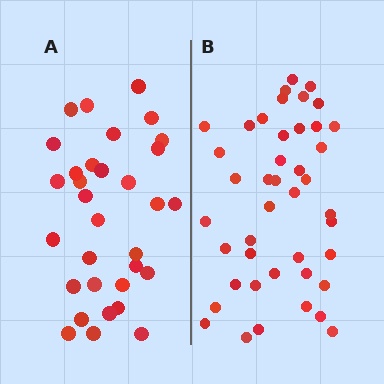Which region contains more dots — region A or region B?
Region B (the right region) has more dots.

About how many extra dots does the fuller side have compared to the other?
Region B has roughly 12 or so more dots than region A.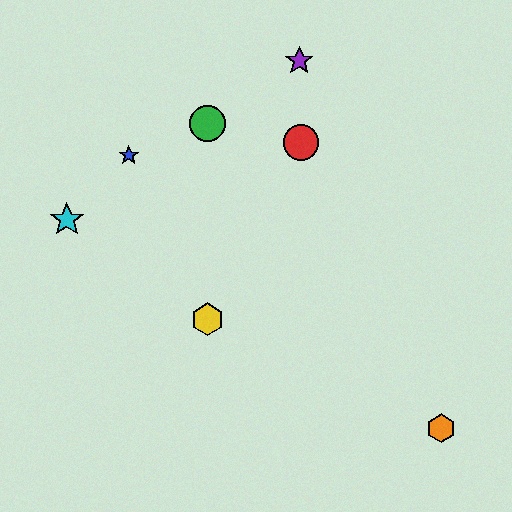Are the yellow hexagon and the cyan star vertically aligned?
No, the yellow hexagon is at x≈207 and the cyan star is at x≈67.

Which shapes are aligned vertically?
The green circle, the yellow hexagon are aligned vertically.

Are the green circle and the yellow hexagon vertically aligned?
Yes, both are at x≈207.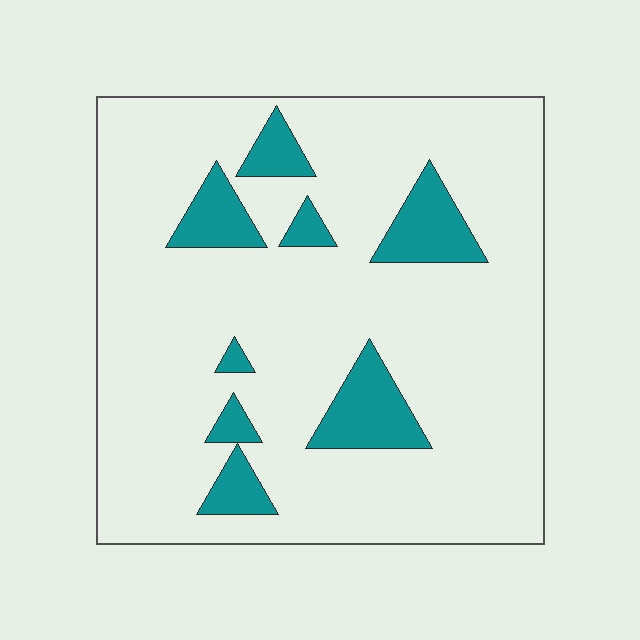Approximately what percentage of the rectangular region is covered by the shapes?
Approximately 15%.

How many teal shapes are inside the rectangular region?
8.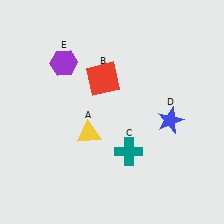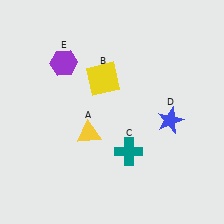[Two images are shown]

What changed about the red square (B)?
In Image 1, B is red. In Image 2, it changed to yellow.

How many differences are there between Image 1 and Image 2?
There is 1 difference between the two images.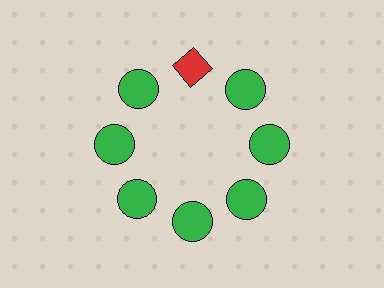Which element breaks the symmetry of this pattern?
The red diamond at roughly the 12 o'clock position breaks the symmetry. All other shapes are green circles.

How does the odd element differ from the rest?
It differs in both color (red instead of green) and shape (diamond instead of circle).